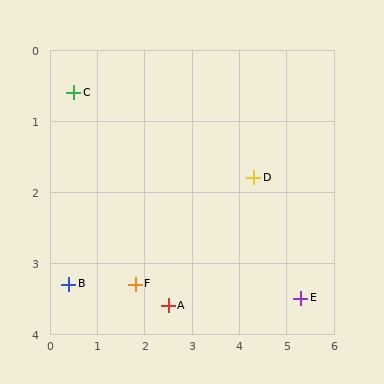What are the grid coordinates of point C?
Point C is at approximately (0.5, 0.6).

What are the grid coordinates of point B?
Point B is at approximately (0.4, 3.3).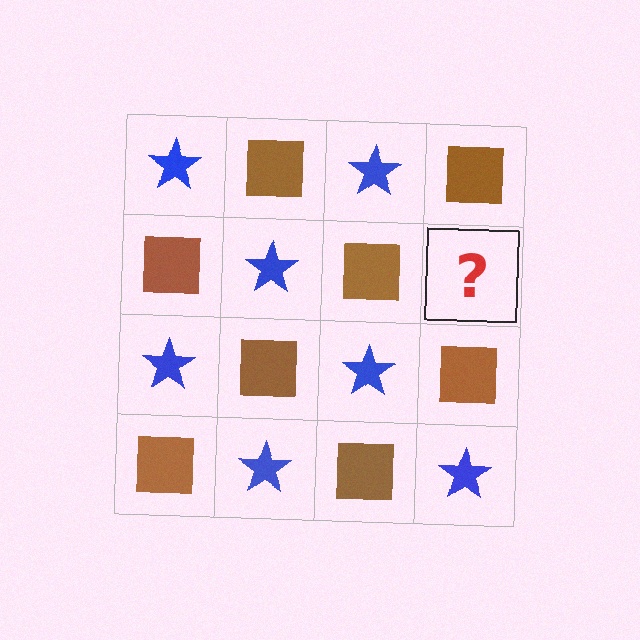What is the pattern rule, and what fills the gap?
The rule is that it alternates blue star and brown square in a checkerboard pattern. The gap should be filled with a blue star.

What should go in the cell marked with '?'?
The missing cell should contain a blue star.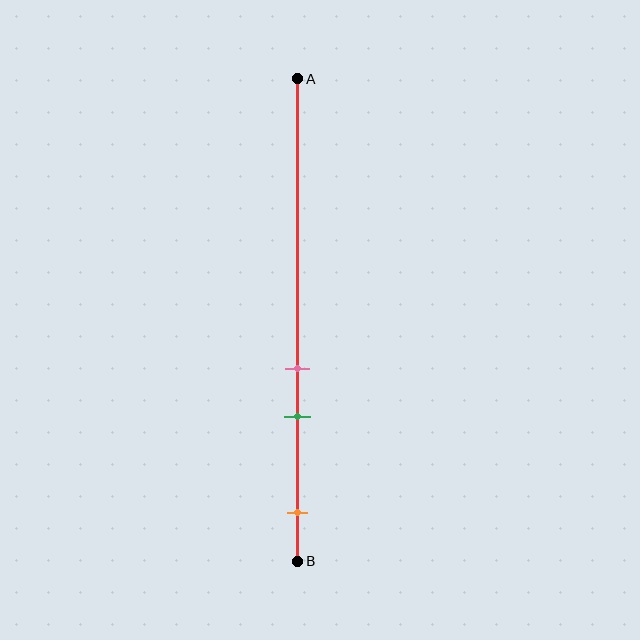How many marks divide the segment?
There are 3 marks dividing the segment.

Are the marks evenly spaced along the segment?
No, the marks are not evenly spaced.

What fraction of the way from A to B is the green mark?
The green mark is approximately 70% (0.7) of the way from A to B.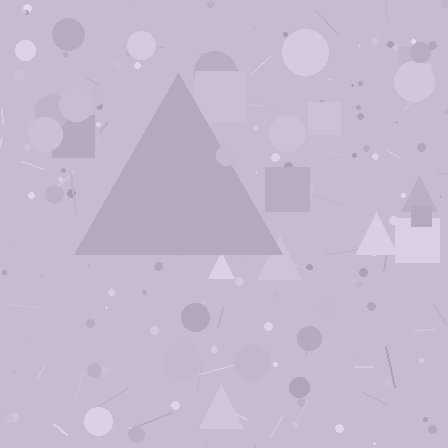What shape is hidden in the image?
A triangle is hidden in the image.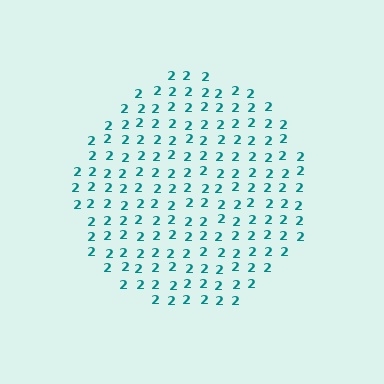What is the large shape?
The large shape is a circle.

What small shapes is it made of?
It is made of small digit 2's.